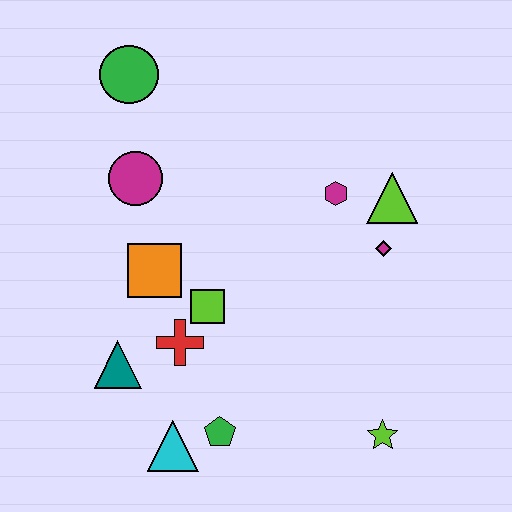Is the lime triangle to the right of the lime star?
Yes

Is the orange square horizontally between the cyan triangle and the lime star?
No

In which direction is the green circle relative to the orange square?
The green circle is above the orange square.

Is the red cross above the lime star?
Yes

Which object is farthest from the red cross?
The green circle is farthest from the red cross.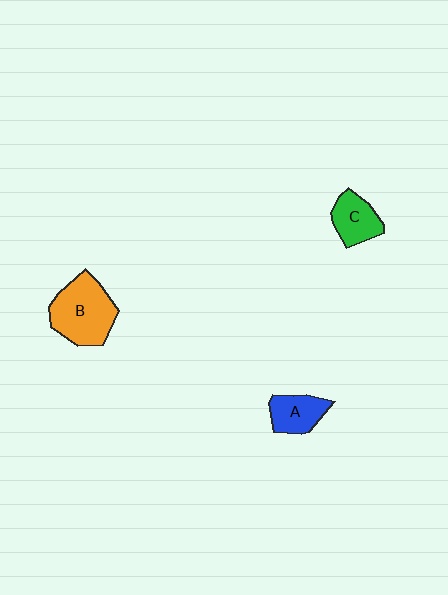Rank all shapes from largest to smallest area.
From largest to smallest: B (orange), C (green), A (blue).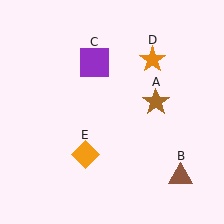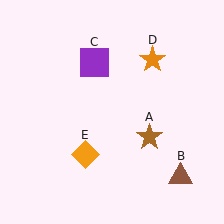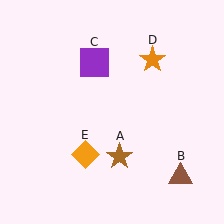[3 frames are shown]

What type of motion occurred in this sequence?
The brown star (object A) rotated clockwise around the center of the scene.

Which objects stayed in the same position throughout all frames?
Brown triangle (object B) and purple square (object C) and orange star (object D) and orange diamond (object E) remained stationary.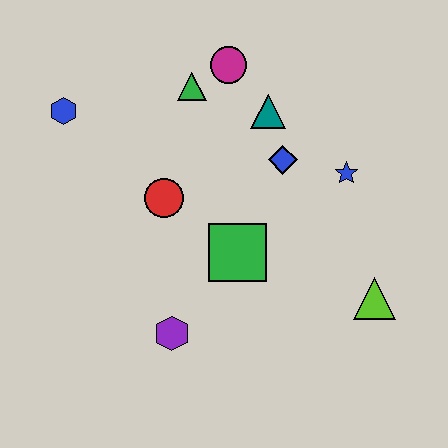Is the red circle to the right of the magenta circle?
No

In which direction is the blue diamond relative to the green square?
The blue diamond is above the green square.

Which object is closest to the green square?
The red circle is closest to the green square.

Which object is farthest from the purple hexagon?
The magenta circle is farthest from the purple hexagon.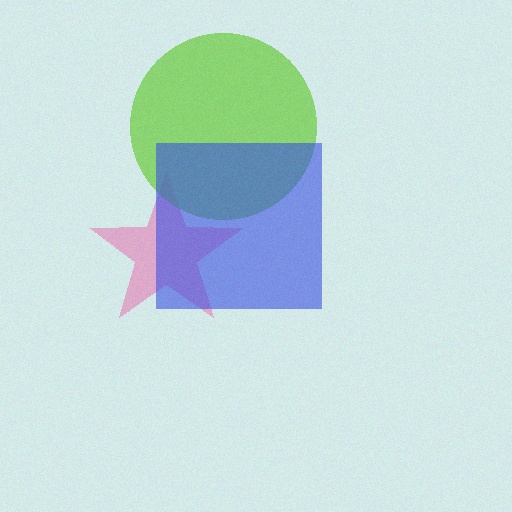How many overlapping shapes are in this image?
There are 3 overlapping shapes in the image.